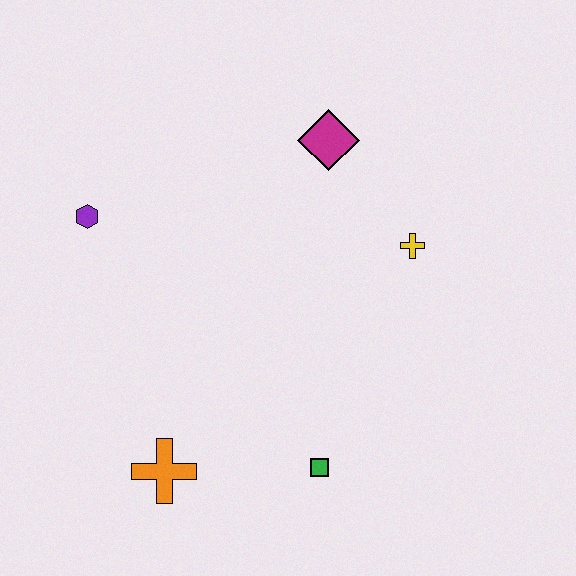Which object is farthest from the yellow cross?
The orange cross is farthest from the yellow cross.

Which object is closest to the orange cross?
The green square is closest to the orange cross.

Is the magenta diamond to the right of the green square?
Yes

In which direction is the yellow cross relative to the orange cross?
The yellow cross is to the right of the orange cross.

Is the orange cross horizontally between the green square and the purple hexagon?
Yes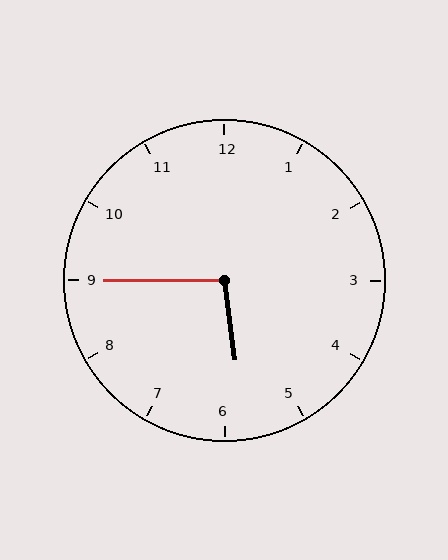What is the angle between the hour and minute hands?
Approximately 98 degrees.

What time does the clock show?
5:45.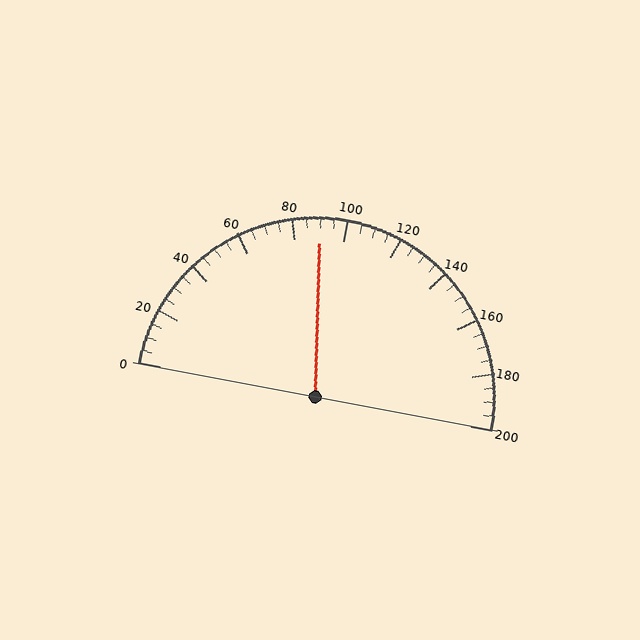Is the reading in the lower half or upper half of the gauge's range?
The reading is in the lower half of the range (0 to 200).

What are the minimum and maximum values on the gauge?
The gauge ranges from 0 to 200.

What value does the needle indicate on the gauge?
The needle indicates approximately 90.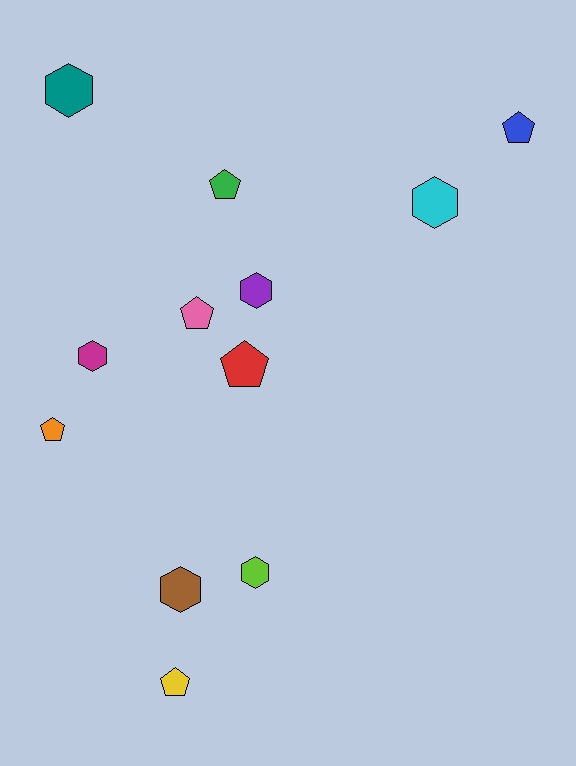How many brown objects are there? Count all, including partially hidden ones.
There is 1 brown object.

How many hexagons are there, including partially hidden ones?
There are 6 hexagons.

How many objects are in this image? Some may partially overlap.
There are 12 objects.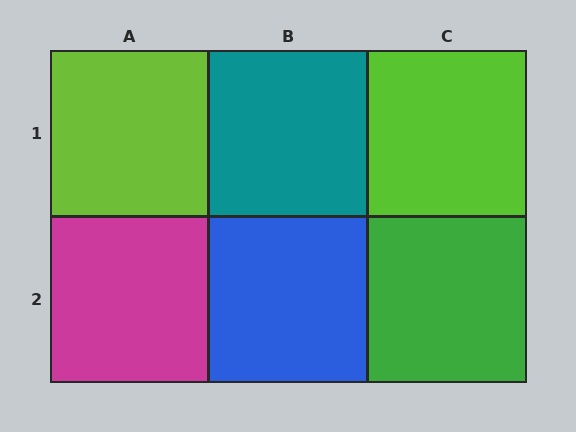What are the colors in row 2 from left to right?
Magenta, blue, green.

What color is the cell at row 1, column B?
Teal.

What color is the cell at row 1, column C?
Lime.